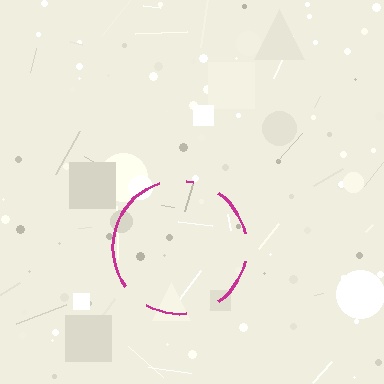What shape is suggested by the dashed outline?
The dashed outline suggests a circle.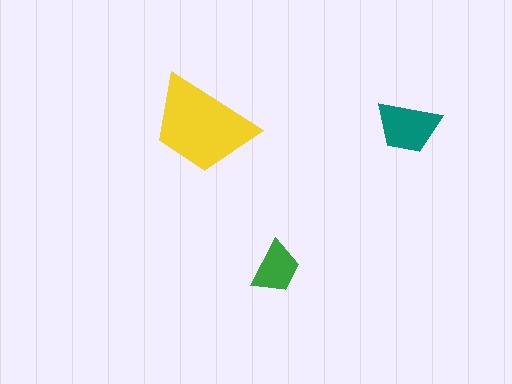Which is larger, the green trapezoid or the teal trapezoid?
The teal one.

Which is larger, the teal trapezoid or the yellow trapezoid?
The yellow one.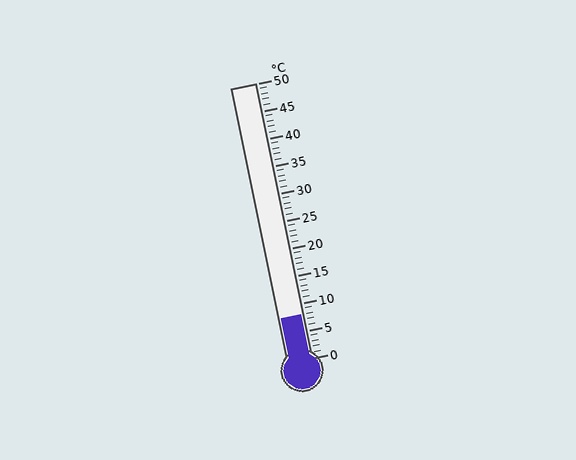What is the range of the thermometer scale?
The thermometer scale ranges from 0°C to 50°C.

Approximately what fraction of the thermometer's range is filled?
The thermometer is filled to approximately 15% of its range.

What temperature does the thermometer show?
The thermometer shows approximately 8°C.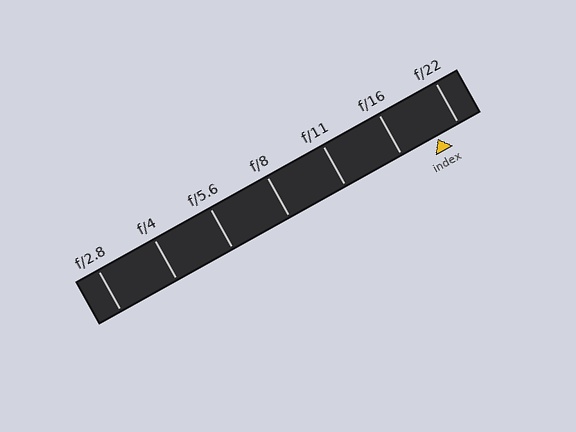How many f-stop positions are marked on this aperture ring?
There are 7 f-stop positions marked.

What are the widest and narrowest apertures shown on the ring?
The widest aperture shown is f/2.8 and the narrowest is f/22.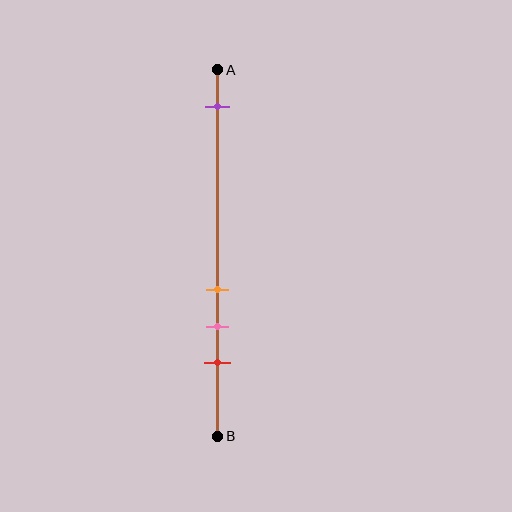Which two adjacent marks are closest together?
The orange and pink marks are the closest adjacent pair.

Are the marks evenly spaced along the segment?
No, the marks are not evenly spaced.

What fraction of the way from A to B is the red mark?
The red mark is approximately 80% (0.8) of the way from A to B.